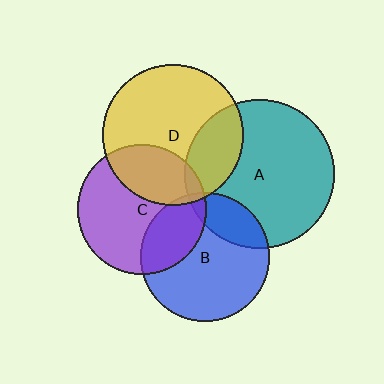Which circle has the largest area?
Circle A (teal).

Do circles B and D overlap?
Yes.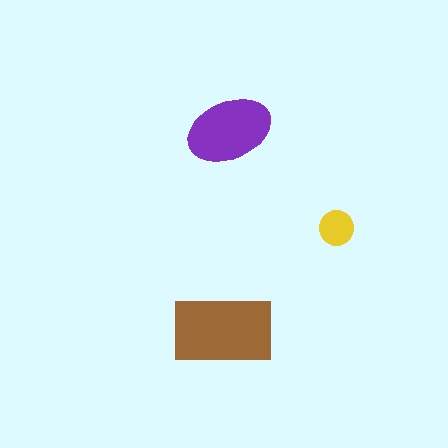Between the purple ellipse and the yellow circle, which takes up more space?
The purple ellipse.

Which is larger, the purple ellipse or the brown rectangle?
The brown rectangle.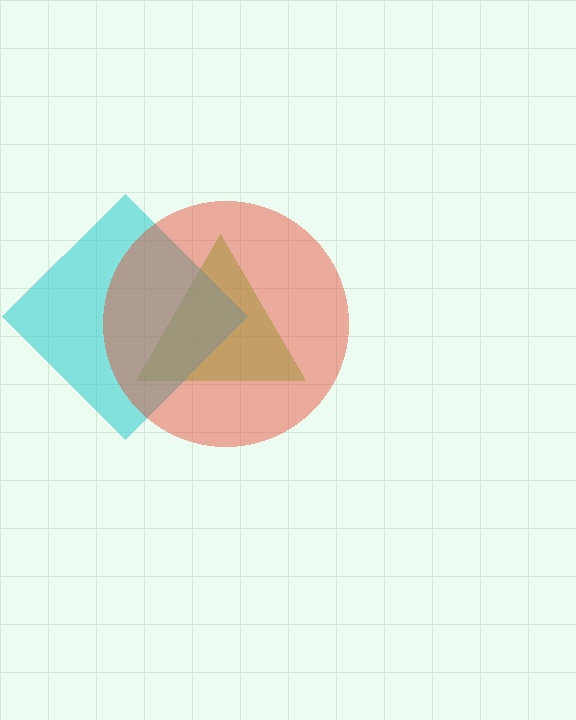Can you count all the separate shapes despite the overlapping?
Yes, there are 3 separate shapes.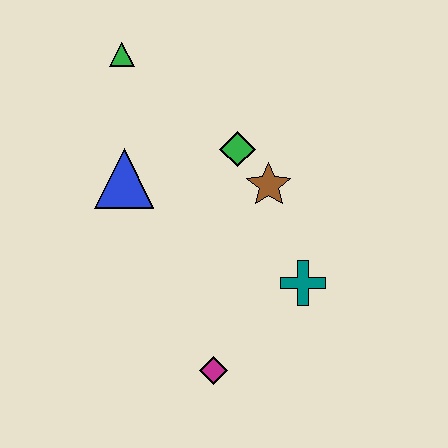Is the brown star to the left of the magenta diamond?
No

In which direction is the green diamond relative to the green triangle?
The green diamond is to the right of the green triangle.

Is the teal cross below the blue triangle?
Yes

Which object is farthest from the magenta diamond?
The green triangle is farthest from the magenta diamond.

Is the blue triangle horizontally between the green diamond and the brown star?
No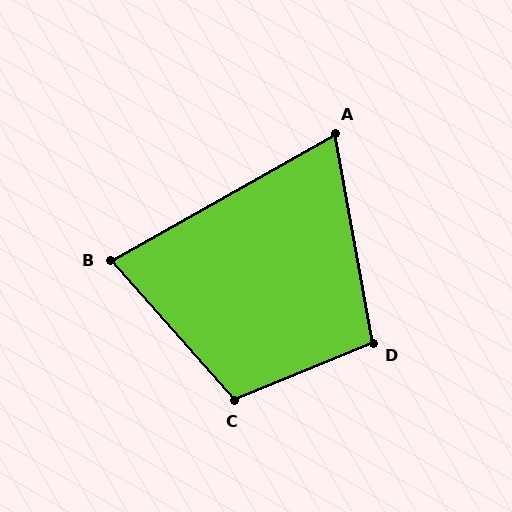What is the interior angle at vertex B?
Approximately 78 degrees (acute).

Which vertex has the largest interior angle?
C, at approximately 109 degrees.